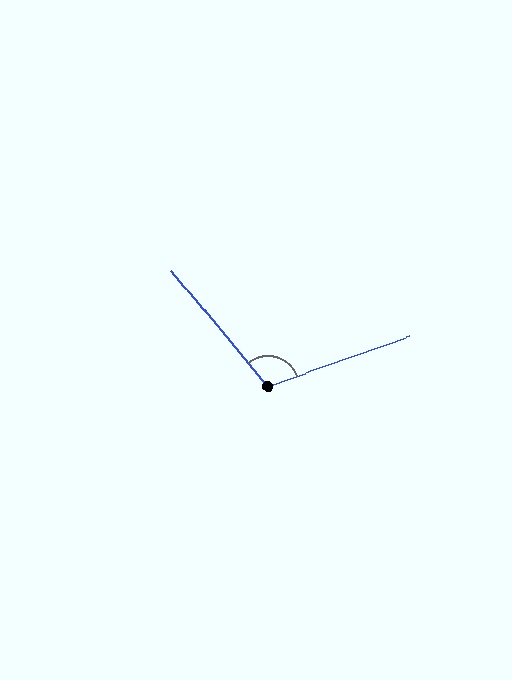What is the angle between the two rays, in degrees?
Approximately 110 degrees.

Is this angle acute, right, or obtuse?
It is obtuse.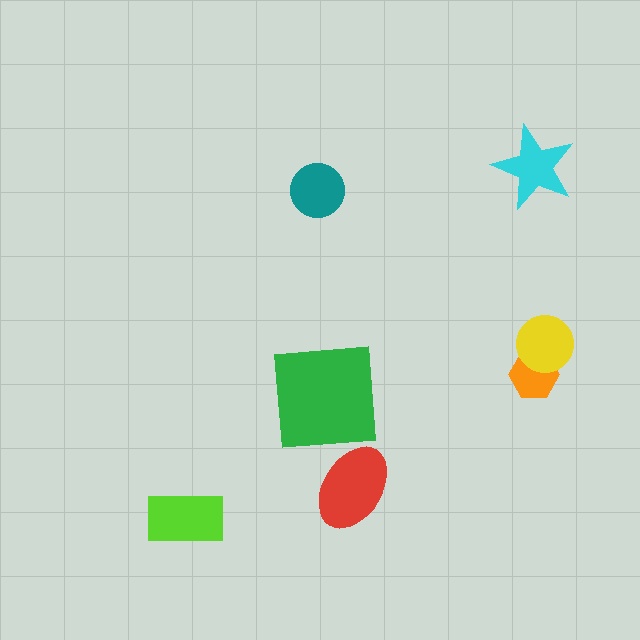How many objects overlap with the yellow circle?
1 object overlaps with the yellow circle.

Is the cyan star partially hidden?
No, no other shape covers it.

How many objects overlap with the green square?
0 objects overlap with the green square.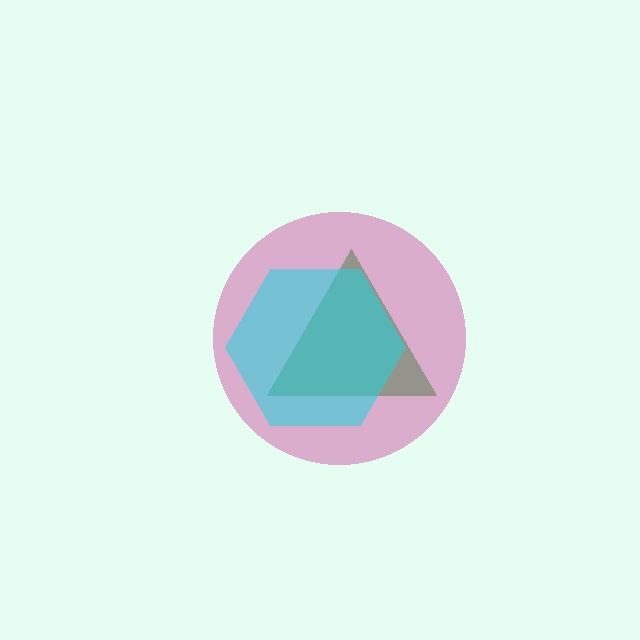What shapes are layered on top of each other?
The layered shapes are: a green triangle, a magenta circle, a cyan hexagon.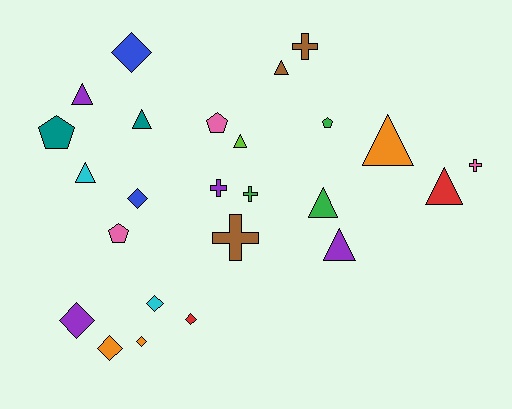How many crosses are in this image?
There are 5 crosses.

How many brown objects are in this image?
There are 3 brown objects.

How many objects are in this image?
There are 25 objects.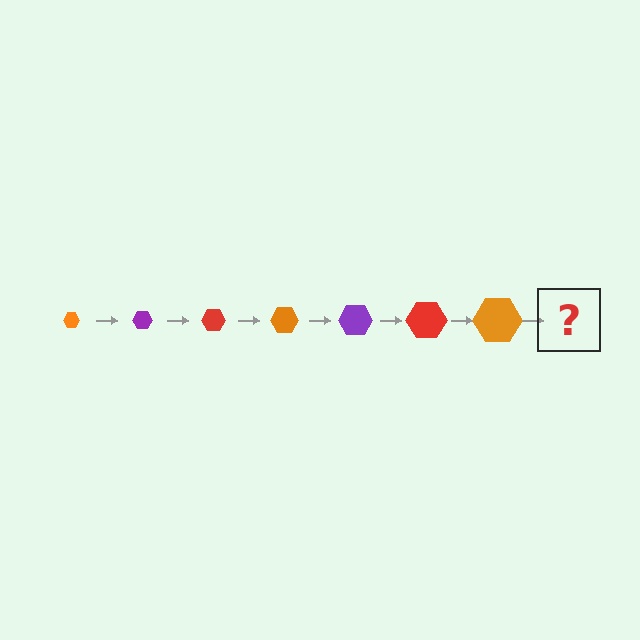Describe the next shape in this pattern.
It should be a purple hexagon, larger than the previous one.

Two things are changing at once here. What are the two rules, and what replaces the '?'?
The two rules are that the hexagon grows larger each step and the color cycles through orange, purple, and red. The '?' should be a purple hexagon, larger than the previous one.